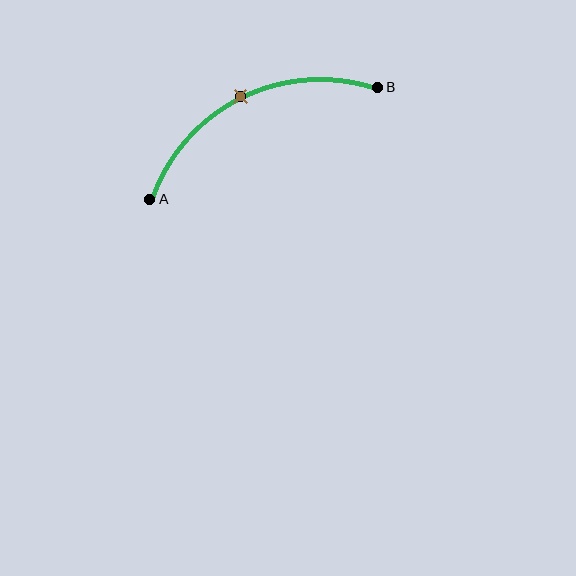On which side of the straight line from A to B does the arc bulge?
The arc bulges above the straight line connecting A and B.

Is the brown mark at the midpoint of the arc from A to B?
Yes. The brown mark lies on the arc at equal arc-length from both A and B — it is the arc midpoint.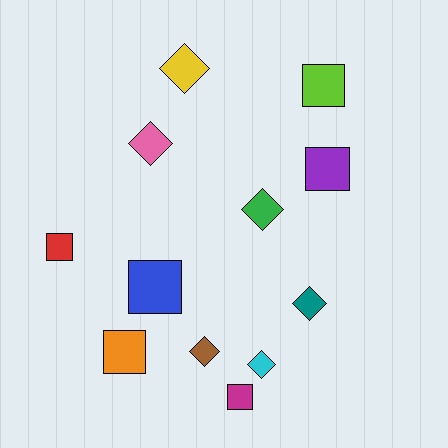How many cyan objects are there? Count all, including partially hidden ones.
There is 1 cyan object.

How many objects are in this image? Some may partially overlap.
There are 12 objects.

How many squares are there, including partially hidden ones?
There are 6 squares.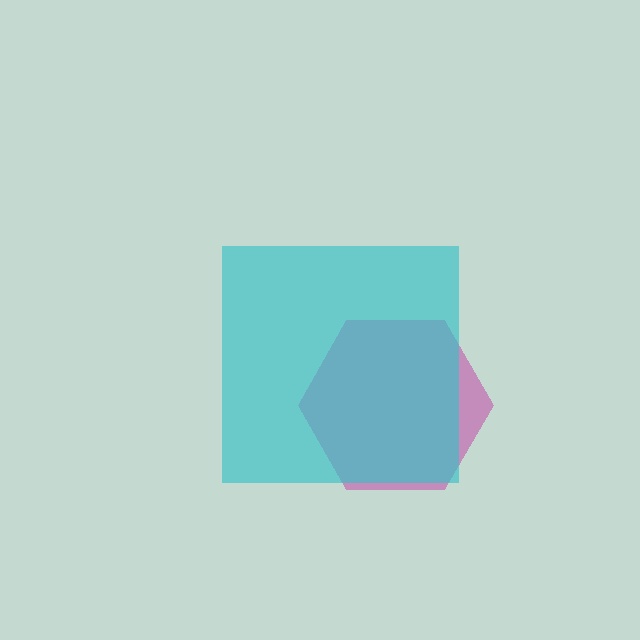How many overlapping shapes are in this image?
There are 2 overlapping shapes in the image.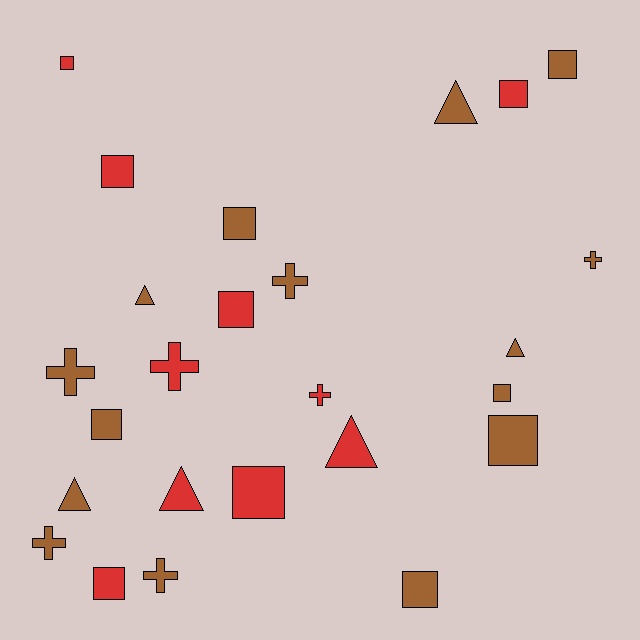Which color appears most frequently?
Brown, with 15 objects.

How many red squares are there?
There are 6 red squares.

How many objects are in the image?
There are 25 objects.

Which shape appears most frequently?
Square, with 12 objects.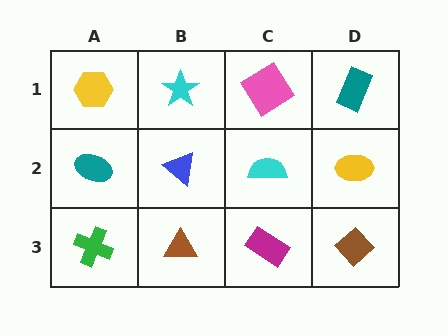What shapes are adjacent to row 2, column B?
A cyan star (row 1, column B), a brown triangle (row 3, column B), a teal ellipse (row 2, column A), a cyan semicircle (row 2, column C).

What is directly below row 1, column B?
A blue triangle.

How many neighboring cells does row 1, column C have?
3.